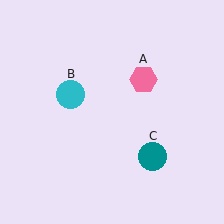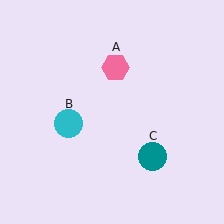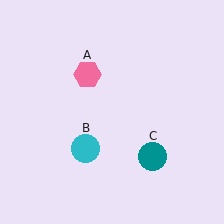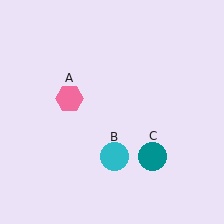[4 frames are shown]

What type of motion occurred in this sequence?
The pink hexagon (object A), cyan circle (object B) rotated counterclockwise around the center of the scene.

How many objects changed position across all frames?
2 objects changed position: pink hexagon (object A), cyan circle (object B).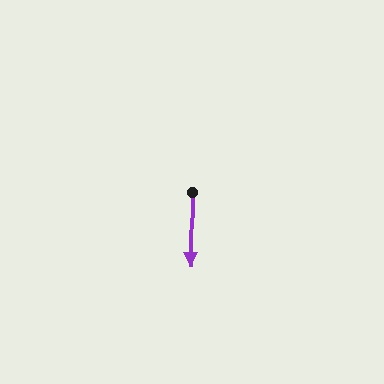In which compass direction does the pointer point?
South.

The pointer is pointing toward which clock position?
Roughly 6 o'clock.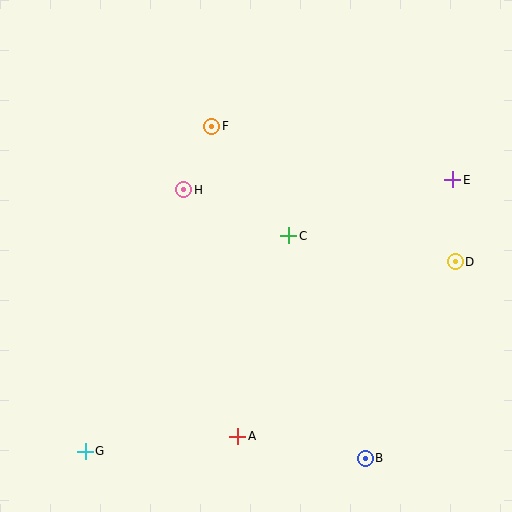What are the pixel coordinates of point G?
Point G is at (85, 451).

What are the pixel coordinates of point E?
Point E is at (453, 180).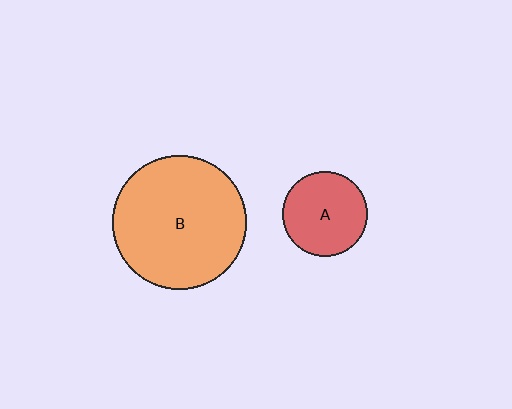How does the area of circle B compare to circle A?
Approximately 2.5 times.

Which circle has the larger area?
Circle B (orange).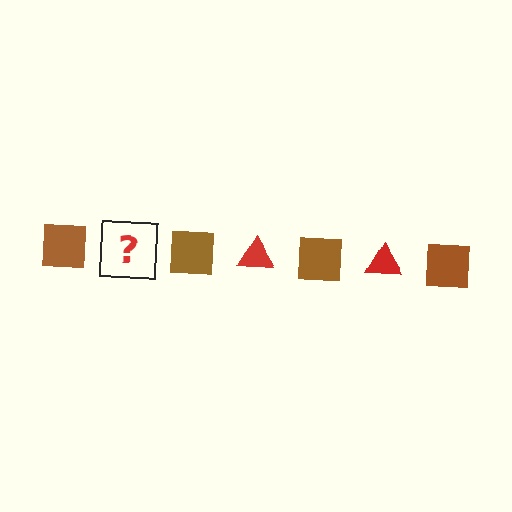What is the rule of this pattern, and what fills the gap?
The rule is that the pattern alternates between brown square and red triangle. The gap should be filled with a red triangle.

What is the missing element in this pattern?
The missing element is a red triangle.